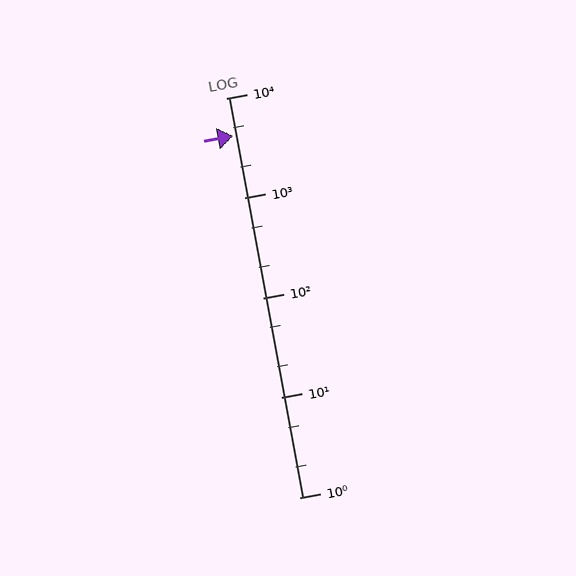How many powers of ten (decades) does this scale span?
The scale spans 4 decades, from 1 to 10000.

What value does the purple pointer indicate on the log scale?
The pointer indicates approximately 4200.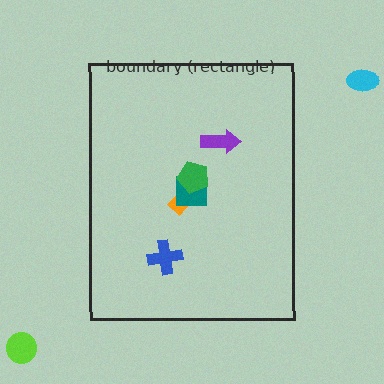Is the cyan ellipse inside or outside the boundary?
Outside.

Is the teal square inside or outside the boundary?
Inside.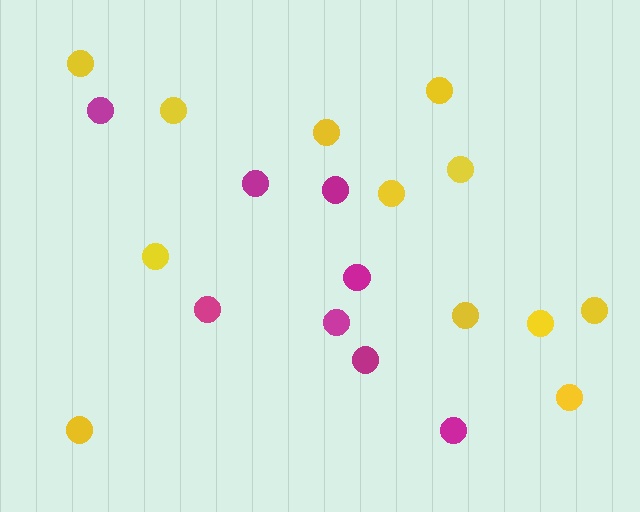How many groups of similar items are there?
There are 2 groups: one group of yellow circles (12) and one group of magenta circles (8).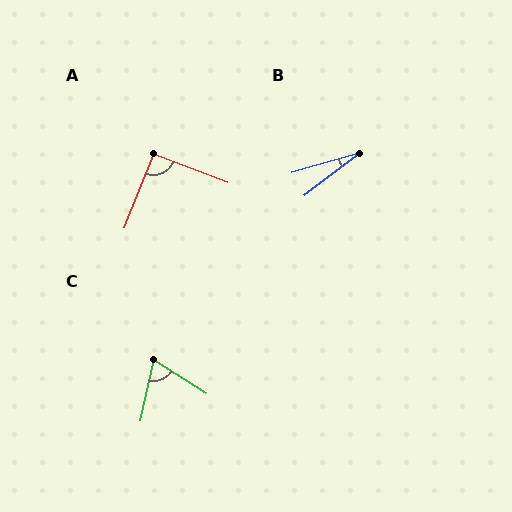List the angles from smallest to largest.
B (21°), C (70°), A (91°).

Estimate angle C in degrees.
Approximately 70 degrees.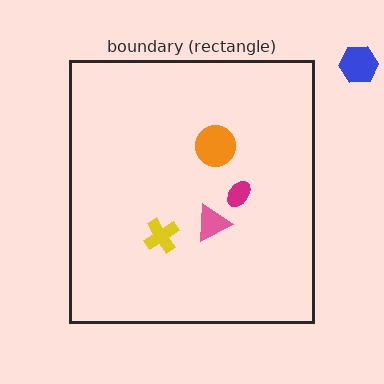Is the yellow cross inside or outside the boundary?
Inside.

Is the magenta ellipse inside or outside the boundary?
Inside.